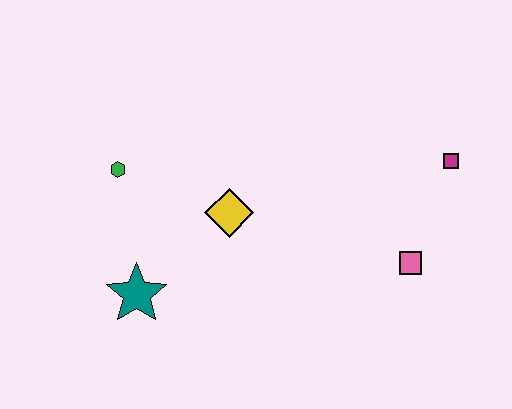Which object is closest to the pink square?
The magenta square is closest to the pink square.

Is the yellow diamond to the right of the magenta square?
No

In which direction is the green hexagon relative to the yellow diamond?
The green hexagon is to the left of the yellow diamond.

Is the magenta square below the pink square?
No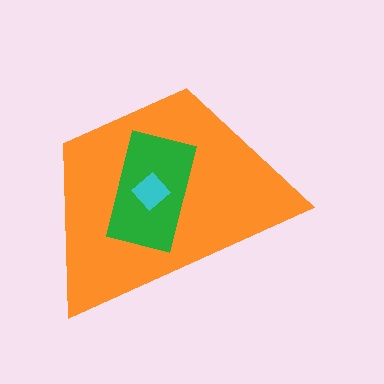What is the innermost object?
The cyan diamond.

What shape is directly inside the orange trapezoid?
The green rectangle.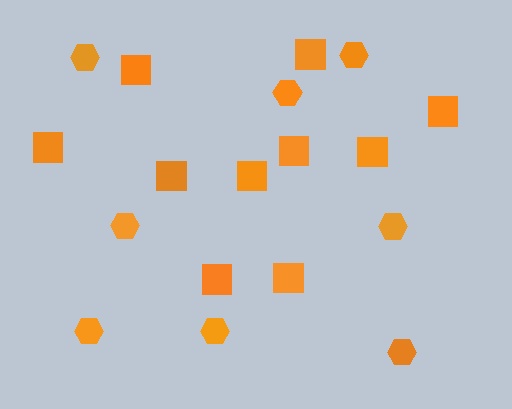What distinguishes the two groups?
There are 2 groups: one group of squares (10) and one group of hexagons (8).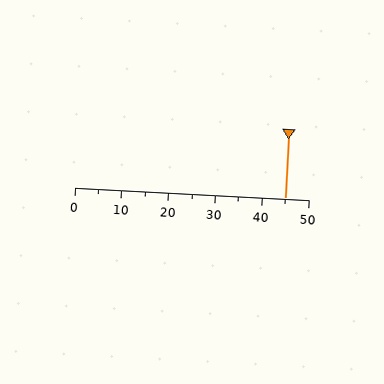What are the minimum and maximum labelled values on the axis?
The axis runs from 0 to 50.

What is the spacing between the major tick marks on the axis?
The major ticks are spaced 10 apart.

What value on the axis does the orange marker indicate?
The marker indicates approximately 45.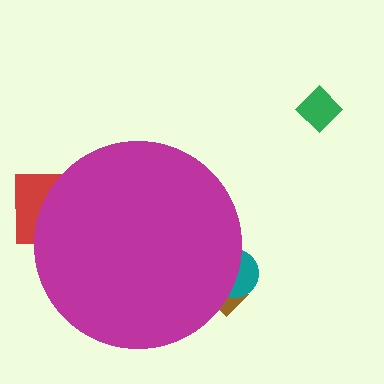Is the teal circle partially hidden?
Yes, the teal circle is partially hidden behind the magenta circle.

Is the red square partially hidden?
Yes, the red square is partially hidden behind the magenta circle.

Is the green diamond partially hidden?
No, the green diamond is fully visible.